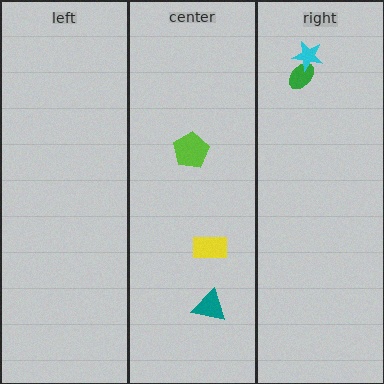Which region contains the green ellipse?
The right region.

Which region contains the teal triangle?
The center region.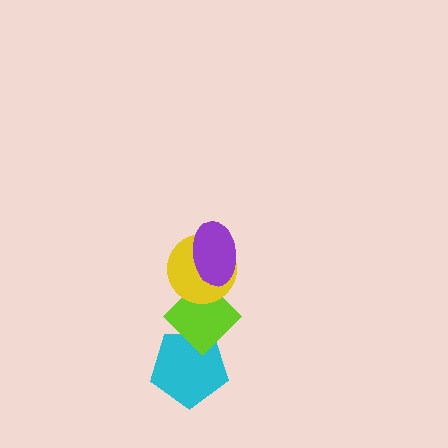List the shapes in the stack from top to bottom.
From top to bottom: the purple ellipse, the yellow circle, the lime diamond, the cyan pentagon.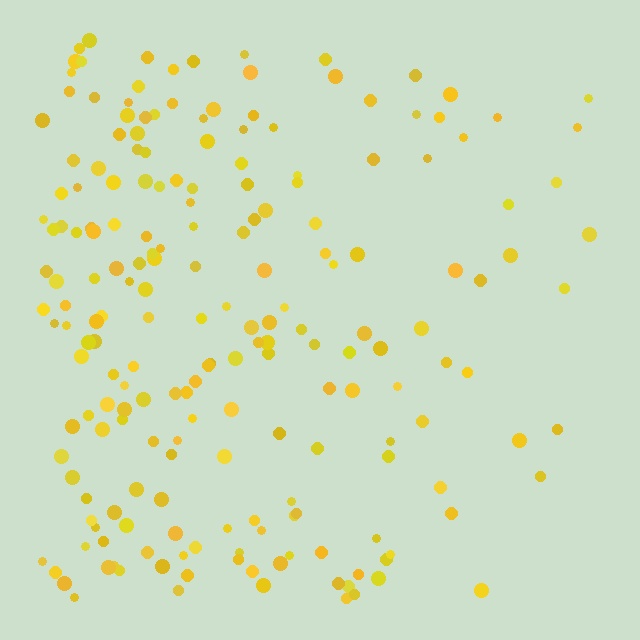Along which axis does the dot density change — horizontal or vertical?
Horizontal.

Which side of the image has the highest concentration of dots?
The left.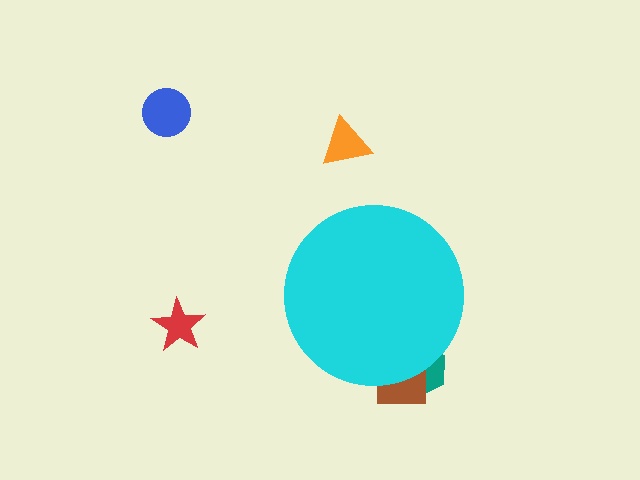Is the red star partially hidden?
No, the red star is fully visible.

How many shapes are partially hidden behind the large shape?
2 shapes are partially hidden.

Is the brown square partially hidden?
Yes, the brown square is partially hidden behind the cyan circle.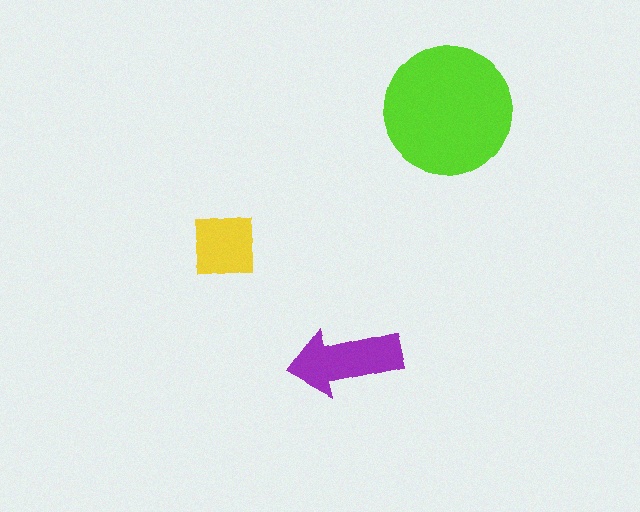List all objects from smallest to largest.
The yellow square, the purple arrow, the lime circle.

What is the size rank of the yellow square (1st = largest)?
3rd.